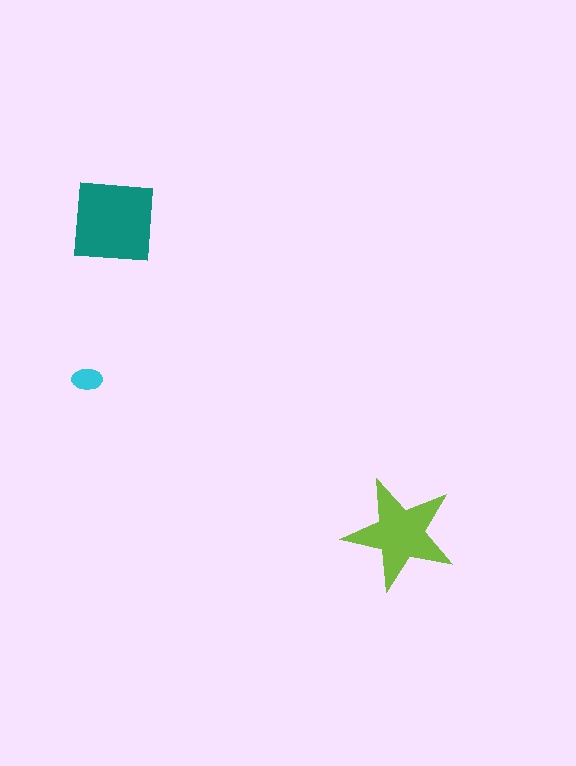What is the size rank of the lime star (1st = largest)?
2nd.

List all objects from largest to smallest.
The teal square, the lime star, the cyan ellipse.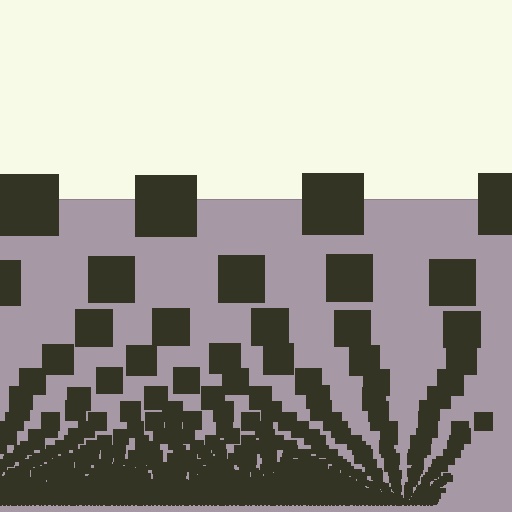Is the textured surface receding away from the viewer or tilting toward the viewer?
The surface appears to tilt toward the viewer. Texture elements get larger and sparser toward the top.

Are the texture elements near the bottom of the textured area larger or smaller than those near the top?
Smaller. The gradient is inverted — elements near the bottom are smaller and denser.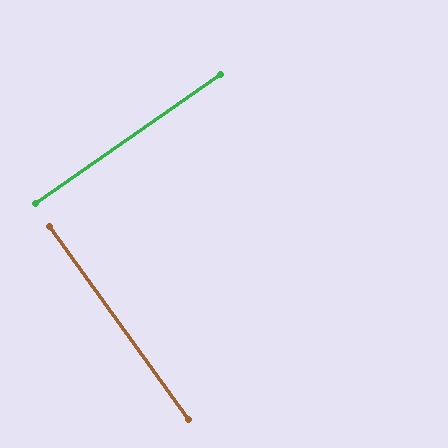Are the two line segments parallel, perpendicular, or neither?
Perpendicular — they meet at approximately 89°.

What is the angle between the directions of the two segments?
Approximately 89 degrees.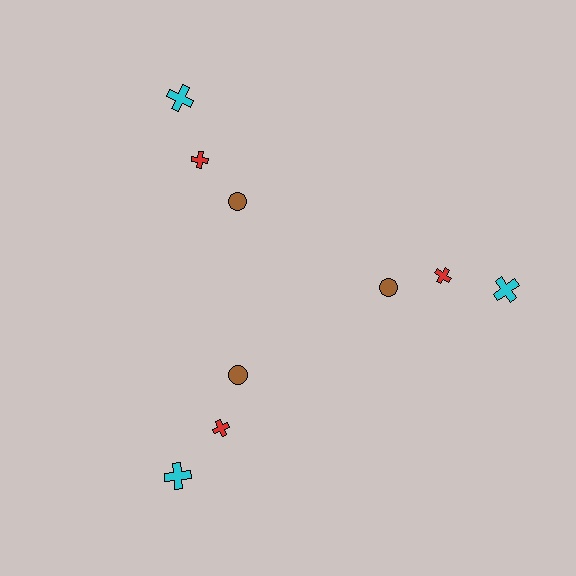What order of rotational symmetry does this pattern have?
This pattern has 3-fold rotational symmetry.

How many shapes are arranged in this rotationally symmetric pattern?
There are 9 shapes, arranged in 3 groups of 3.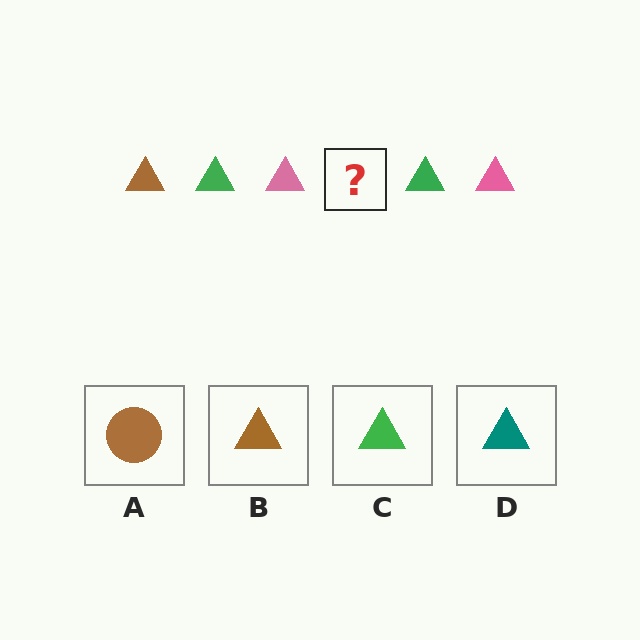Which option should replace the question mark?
Option B.